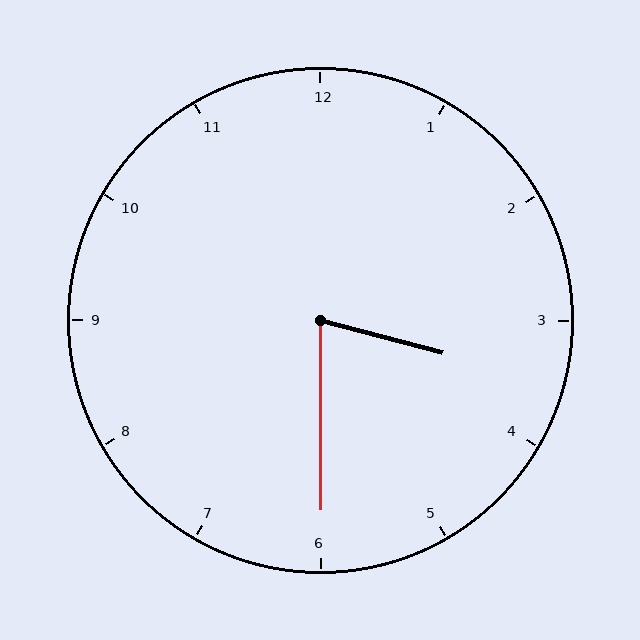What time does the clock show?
3:30.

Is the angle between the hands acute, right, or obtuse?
It is acute.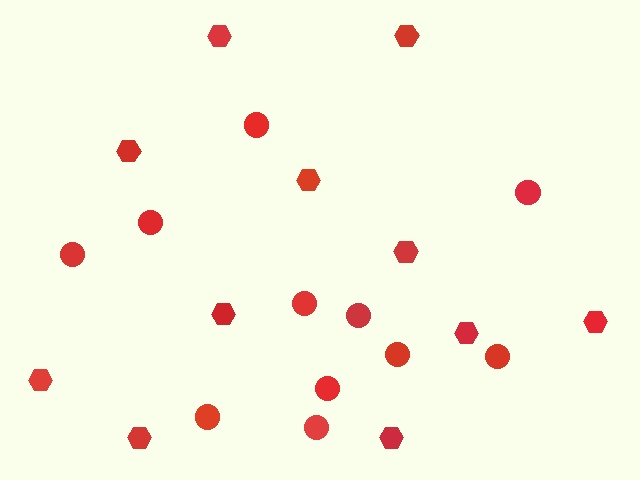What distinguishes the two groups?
There are 2 groups: one group of circles (11) and one group of hexagons (11).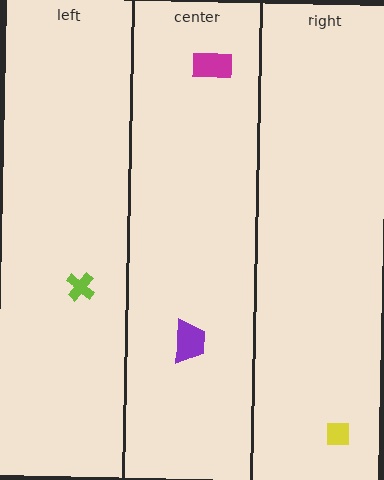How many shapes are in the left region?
1.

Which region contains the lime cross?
The left region.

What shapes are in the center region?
The magenta rectangle, the purple trapezoid.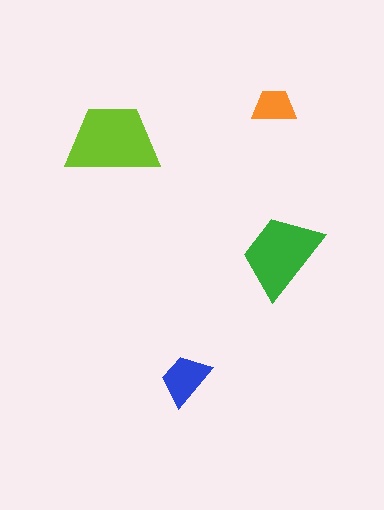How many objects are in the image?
There are 4 objects in the image.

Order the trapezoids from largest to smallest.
the lime one, the green one, the blue one, the orange one.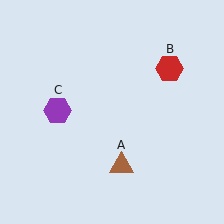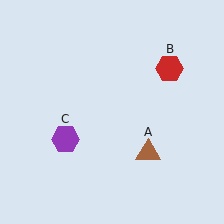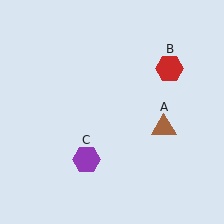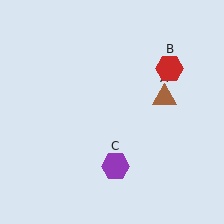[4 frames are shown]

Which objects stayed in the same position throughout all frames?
Red hexagon (object B) remained stationary.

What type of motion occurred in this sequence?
The brown triangle (object A), purple hexagon (object C) rotated counterclockwise around the center of the scene.